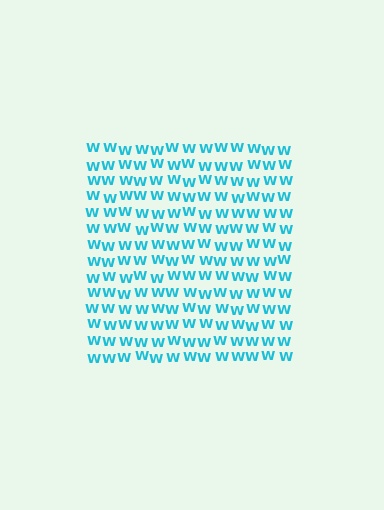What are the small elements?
The small elements are letter W's.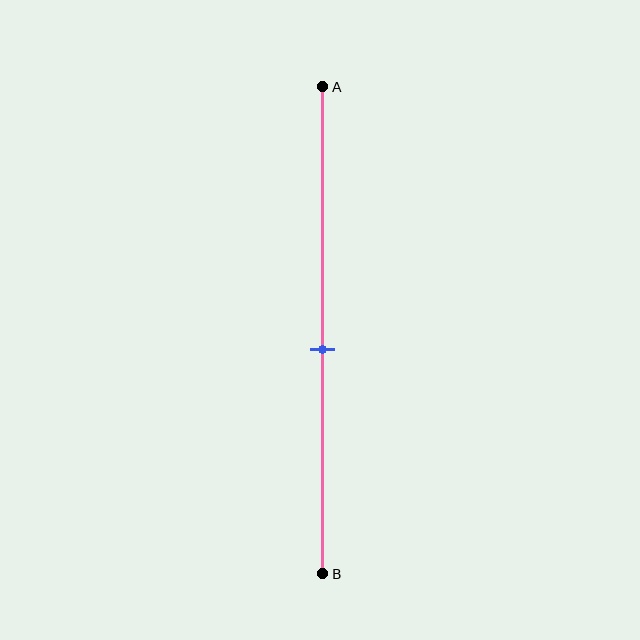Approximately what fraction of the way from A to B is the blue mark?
The blue mark is approximately 55% of the way from A to B.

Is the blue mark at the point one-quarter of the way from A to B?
No, the mark is at about 55% from A, not at the 25% one-quarter point.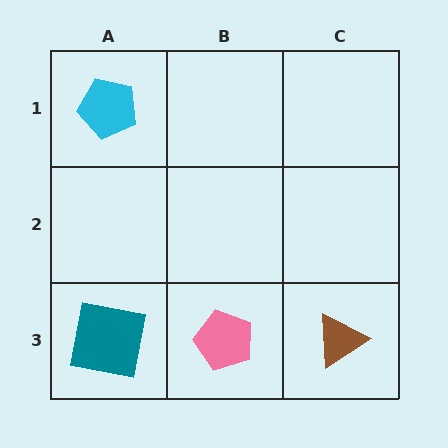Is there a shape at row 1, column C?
No, that cell is empty.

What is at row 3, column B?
A pink pentagon.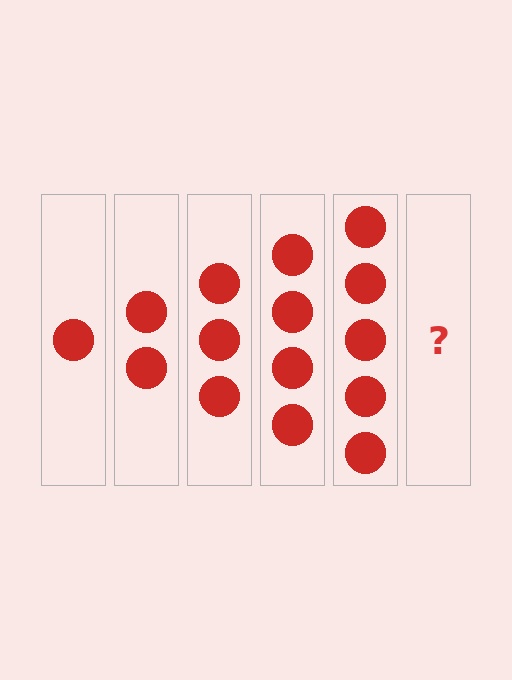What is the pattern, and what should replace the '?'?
The pattern is that each step adds one more circle. The '?' should be 6 circles.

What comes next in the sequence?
The next element should be 6 circles.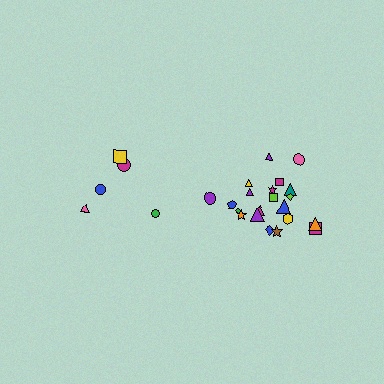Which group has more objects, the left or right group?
The right group.